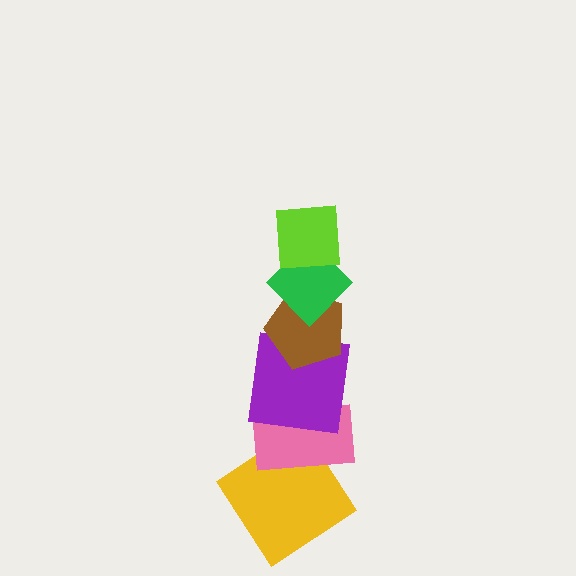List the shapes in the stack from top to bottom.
From top to bottom: the lime square, the green diamond, the brown pentagon, the purple square, the pink rectangle, the yellow diamond.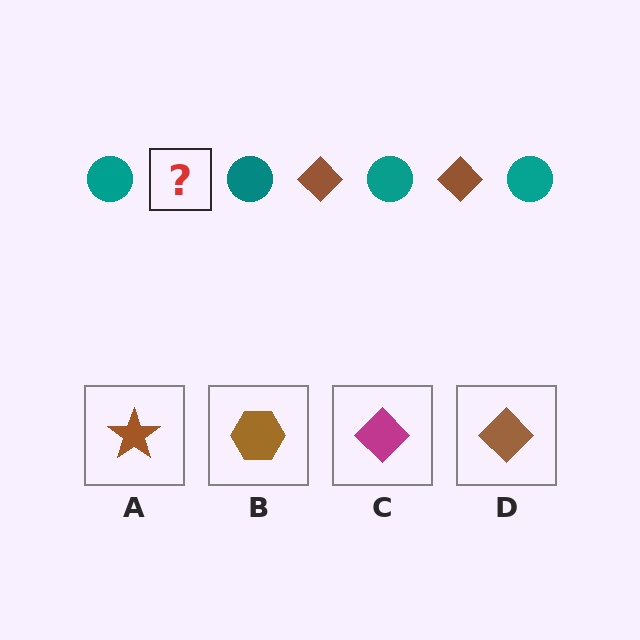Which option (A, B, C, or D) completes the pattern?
D.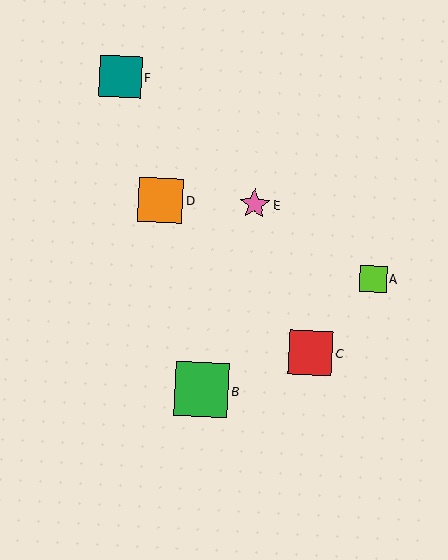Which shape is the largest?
The green square (labeled B) is the largest.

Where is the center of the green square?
The center of the green square is at (202, 390).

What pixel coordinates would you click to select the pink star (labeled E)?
Click at (255, 204) to select the pink star E.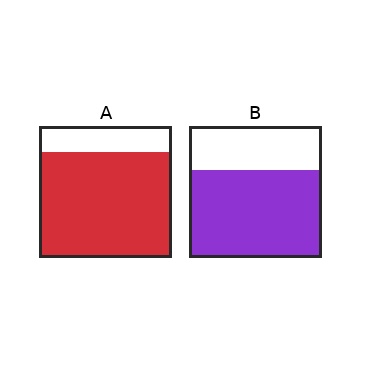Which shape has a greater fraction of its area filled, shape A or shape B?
Shape A.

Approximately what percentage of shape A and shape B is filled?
A is approximately 80% and B is approximately 65%.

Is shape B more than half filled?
Yes.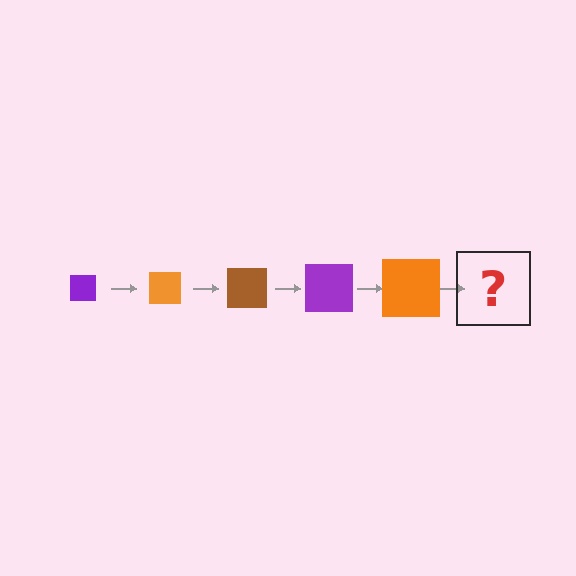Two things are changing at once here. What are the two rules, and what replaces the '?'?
The two rules are that the square grows larger each step and the color cycles through purple, orange, and brown. The '?' should be a brown square, larger than the previous one.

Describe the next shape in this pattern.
It should be a brown square, larger than the previous one.